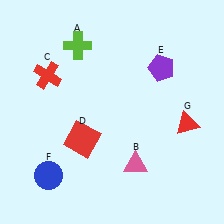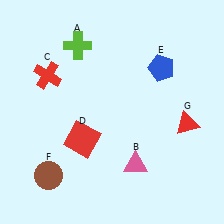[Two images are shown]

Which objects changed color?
E changed from purple to blue. F changed from blue to brown.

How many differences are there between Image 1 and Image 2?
There are 2 differences between the two images.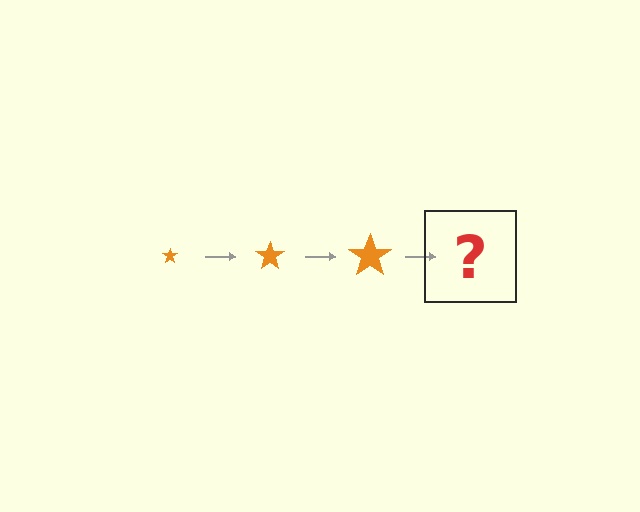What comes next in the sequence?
The next element should be an orange star, larger than the previous one.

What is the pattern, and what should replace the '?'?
The pattern is that the star gets progressively larger each step. The '?' should be an orange star, larger than the previous one.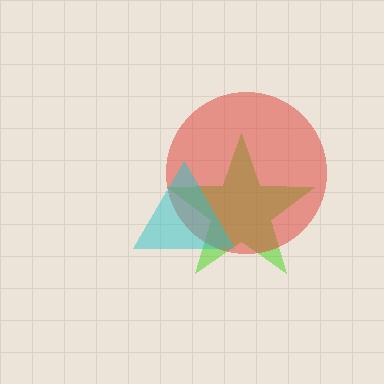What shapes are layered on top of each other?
The layered shapes are: a lime star, a red circle, a cyan triangle.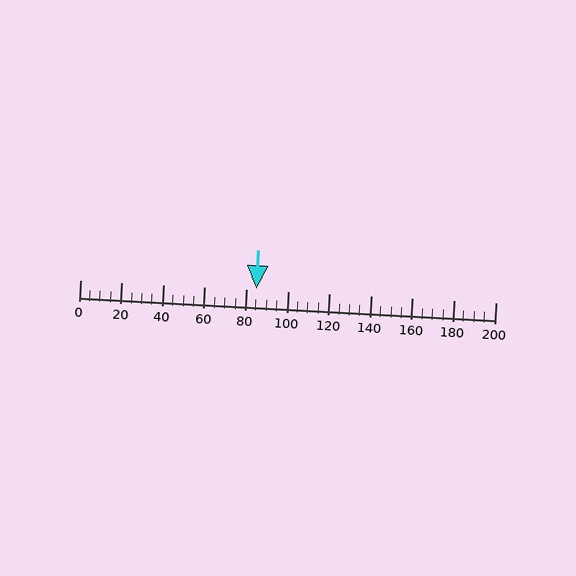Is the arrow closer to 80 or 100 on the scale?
The arrow is closer to 80.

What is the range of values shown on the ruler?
The ruler shows values from 0 to 200.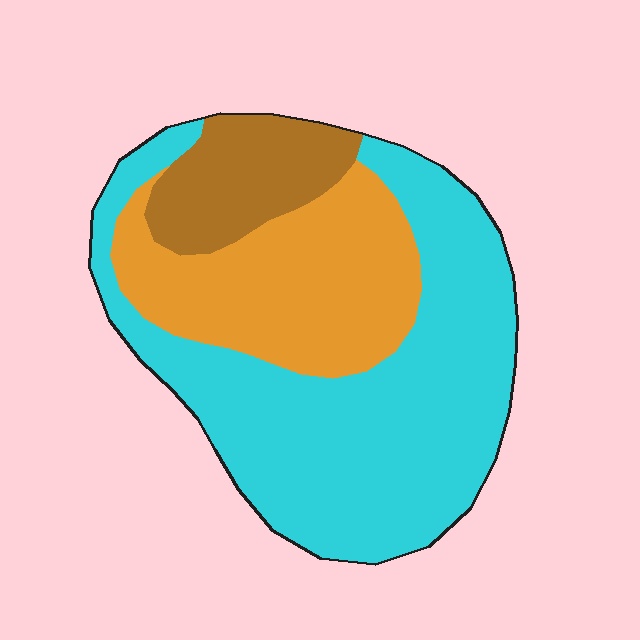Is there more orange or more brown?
Orange.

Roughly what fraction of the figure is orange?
Orange covers 29% of the figure.